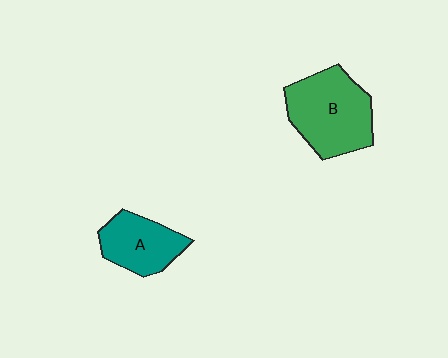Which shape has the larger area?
Shape B (green).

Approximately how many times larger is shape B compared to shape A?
Approximately 1.5 times.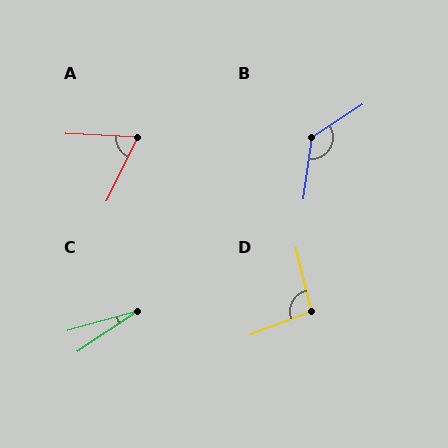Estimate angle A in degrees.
Approximately 66 degrees.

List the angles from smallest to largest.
C (18°), A (66°), D (97°), B (131°).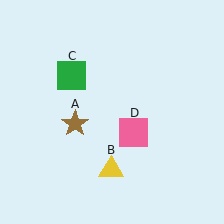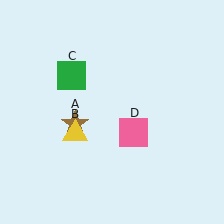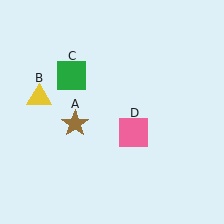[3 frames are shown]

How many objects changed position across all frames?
1 object changed position: yellow triangle (object B).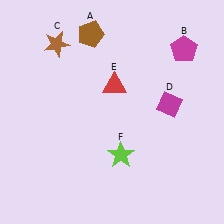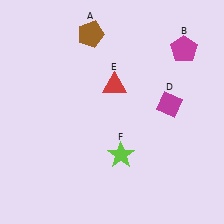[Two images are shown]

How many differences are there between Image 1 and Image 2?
There is 1 difference between the two images.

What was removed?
The brown star (C) was removed in Image 2.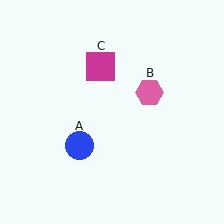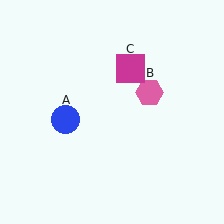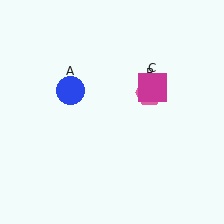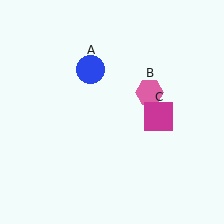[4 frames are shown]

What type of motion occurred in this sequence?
The blue circle (object A), magenta square (object C) rotated clockwise around the center of the scene.